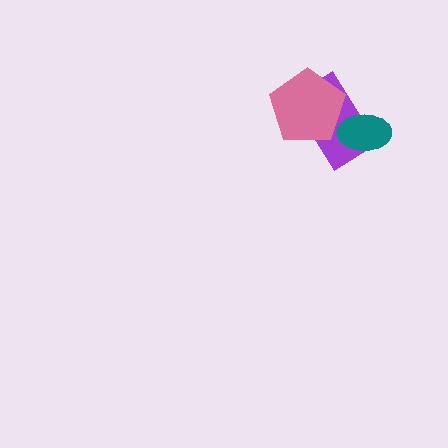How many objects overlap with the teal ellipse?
1 object overlaps with the teal ellipse.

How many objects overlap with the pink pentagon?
1 object overlaps with the pink pentagon.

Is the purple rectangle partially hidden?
Yes, it is partially covered by another shape.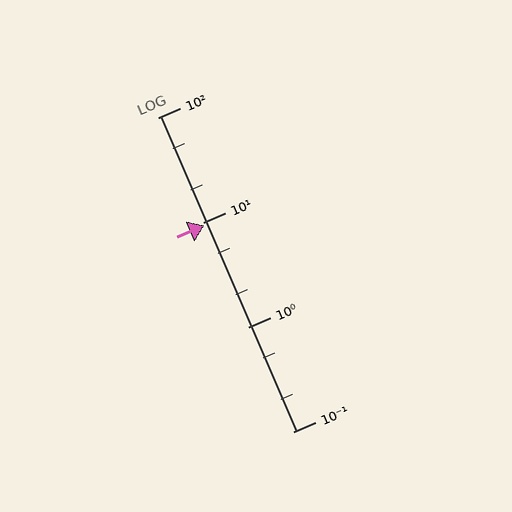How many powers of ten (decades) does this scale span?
The scale spans 3 decades, from 0.1 to 100.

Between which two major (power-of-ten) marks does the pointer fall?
The pointer is between 1 and 10.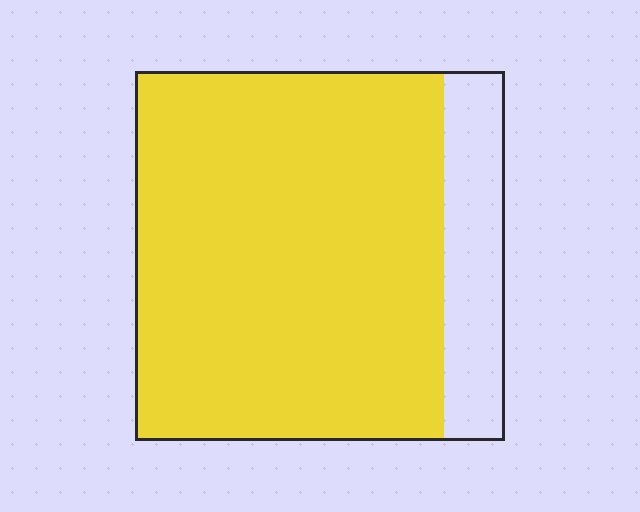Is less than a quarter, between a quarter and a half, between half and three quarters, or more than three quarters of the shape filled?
More than three quarters.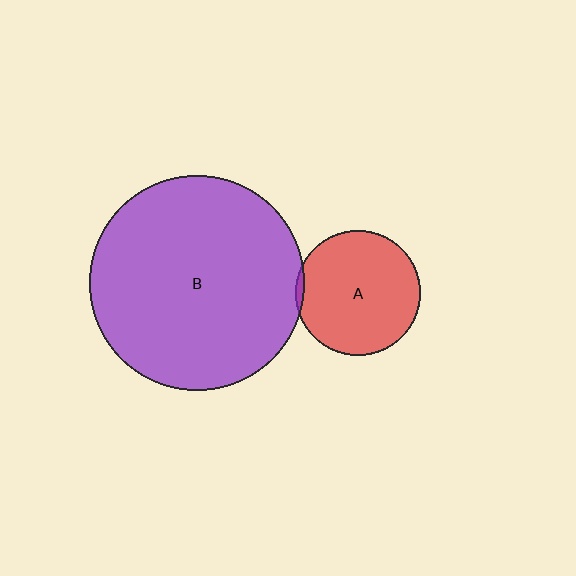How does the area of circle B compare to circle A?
Approximately 3.0 times.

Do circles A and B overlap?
Yes.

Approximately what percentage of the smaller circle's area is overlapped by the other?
Approximately 5%.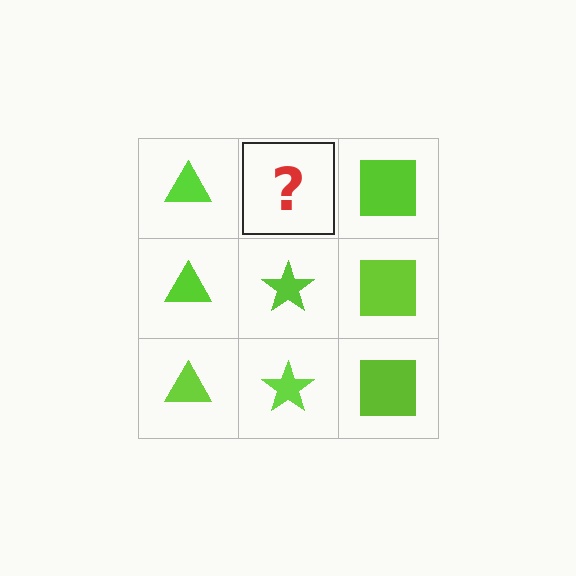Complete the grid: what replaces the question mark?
The question mark should be replaced with a lime star.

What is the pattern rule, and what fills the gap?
The rule is that each column has a consistent shape. The gap should be filled with a lime star.